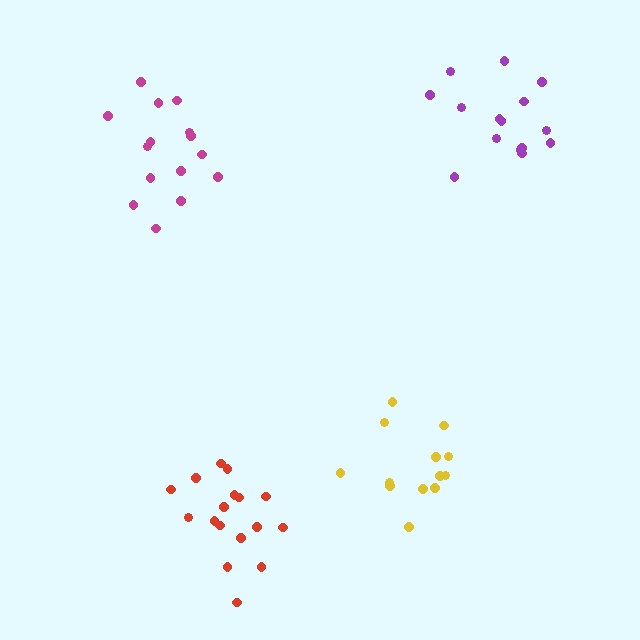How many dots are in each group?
Group 1: 15 dots, Group 2: 13 dots, Group 3: 15 dots, Group 4: 17 dots (60 total).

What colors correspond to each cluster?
The clusters are colored: purple, yellow, magenta, red.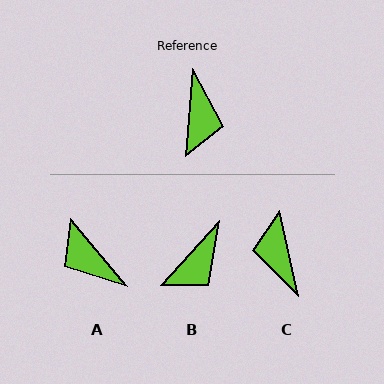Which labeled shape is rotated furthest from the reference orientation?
C, about 163 degrees away.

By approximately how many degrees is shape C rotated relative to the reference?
Approximately 163 degrees clockwise.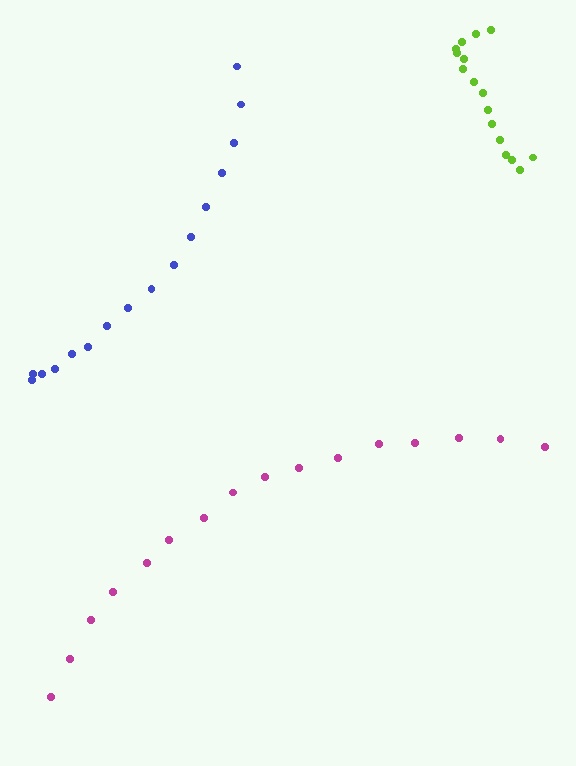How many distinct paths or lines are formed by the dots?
There are 3 distinct paths.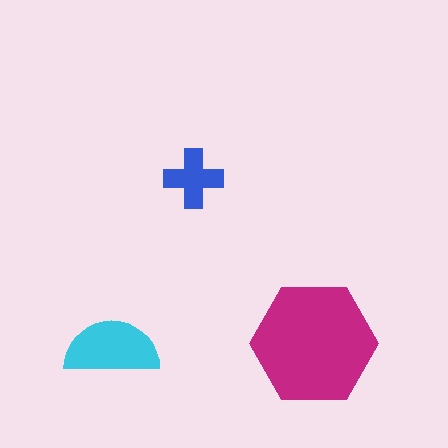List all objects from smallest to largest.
The blue cross, the cyan semicircle, the magenta hexagon.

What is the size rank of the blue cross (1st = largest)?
3rd.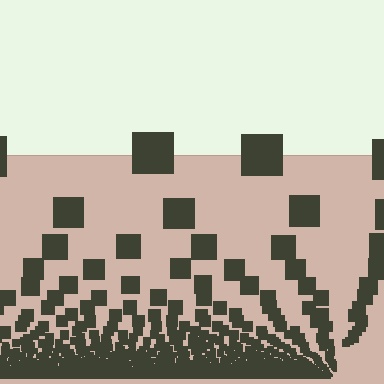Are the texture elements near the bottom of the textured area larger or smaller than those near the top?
Smaller. The gradient is inverted — elements near the bottom are smaller and denser.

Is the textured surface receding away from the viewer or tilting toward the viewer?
The surface appears to tilt toward the viewer. Texture elements get larger and sparser toward the top.